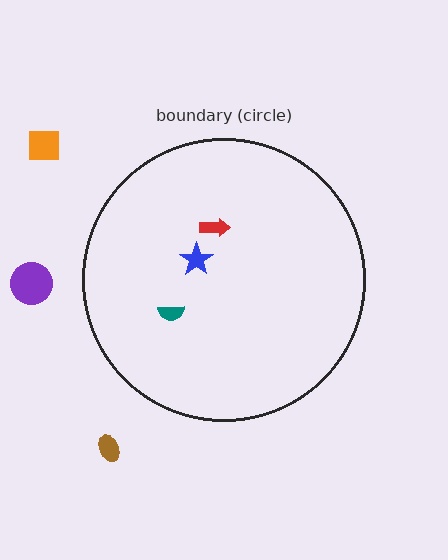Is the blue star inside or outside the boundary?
Inside.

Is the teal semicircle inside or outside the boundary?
Inside.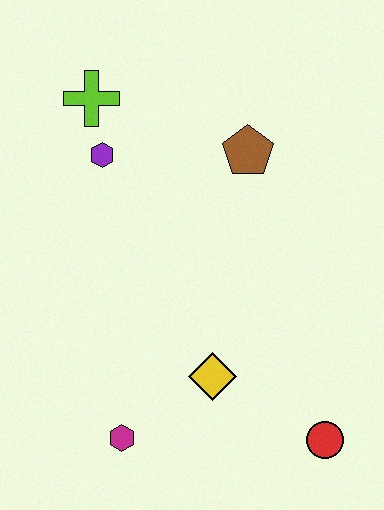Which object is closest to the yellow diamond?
The magenta hexagon is closest to the yellow diamond.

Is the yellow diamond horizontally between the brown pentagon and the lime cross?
Yes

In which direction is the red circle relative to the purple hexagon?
The red circle is below the purple hexagon.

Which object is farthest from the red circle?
The lime cross is farthest from the red circle.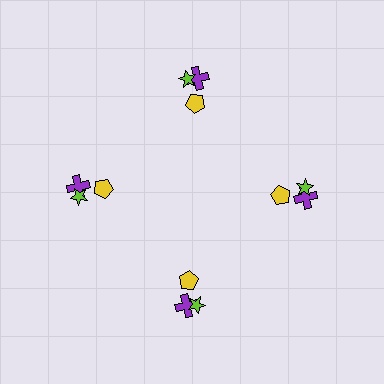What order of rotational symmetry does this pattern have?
This pattern has 4-fold rotational symmetry.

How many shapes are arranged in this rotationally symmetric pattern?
There are 12 shapes, arranged in 4 groups of 3.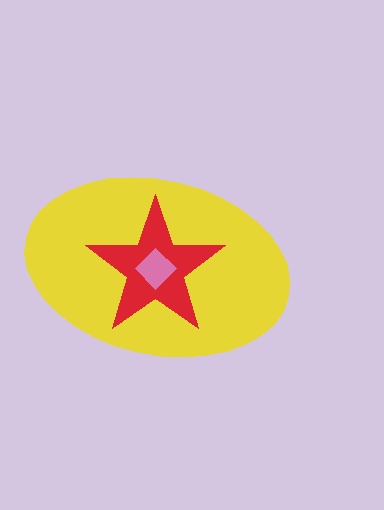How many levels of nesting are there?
3.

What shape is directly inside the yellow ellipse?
The red star.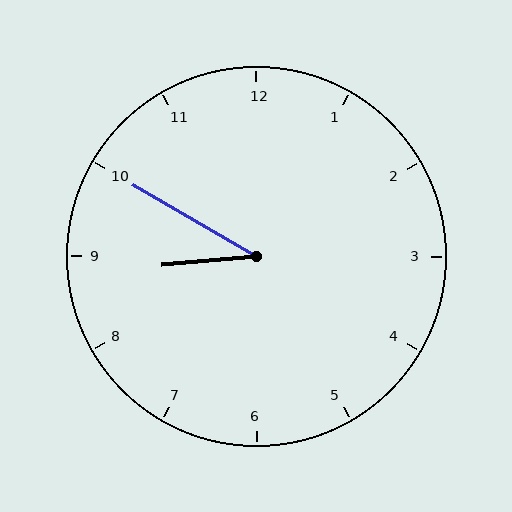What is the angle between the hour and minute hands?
Approximately 35 degrees.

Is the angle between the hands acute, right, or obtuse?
It is acute.